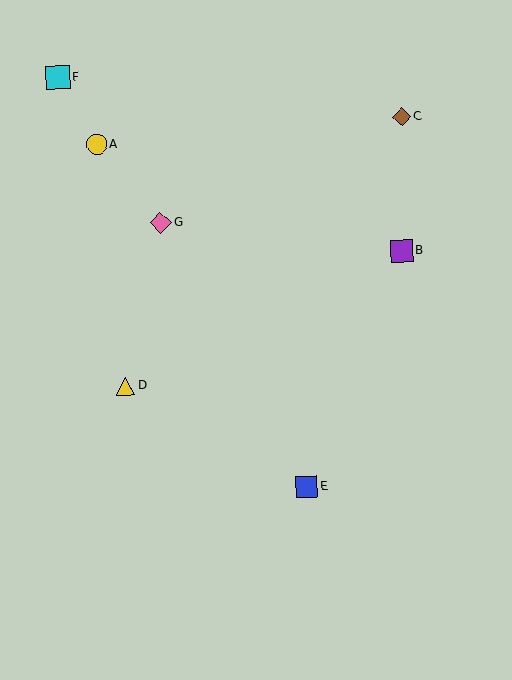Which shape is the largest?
The cyan square (labeled F) is the largest.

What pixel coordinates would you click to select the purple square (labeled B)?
Click at (401, 251) to select the purple square B.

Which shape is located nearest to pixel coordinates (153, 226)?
The pink diamond (labeled G) at (161, 223) is nearest to that location.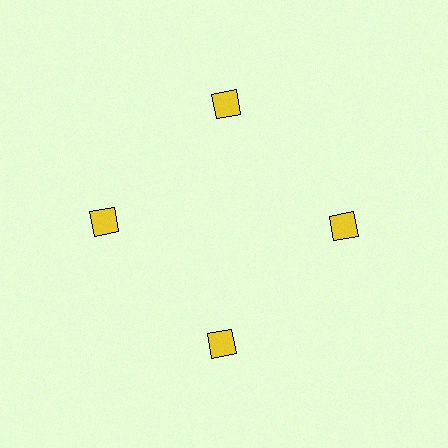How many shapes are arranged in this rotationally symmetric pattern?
There are 4 shapes, arranged in 4 groups of 1.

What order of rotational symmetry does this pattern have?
This pattern has 4-fold rotational symmetry.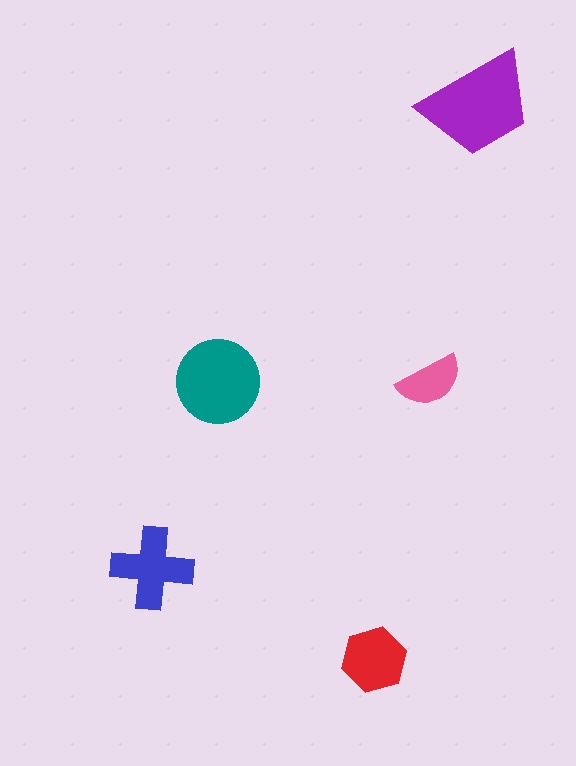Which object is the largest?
The purple trapezoid.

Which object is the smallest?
The pink semicircle.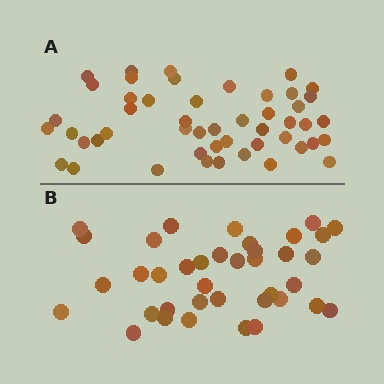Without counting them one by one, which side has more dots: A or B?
Region A (the top region) has more dots.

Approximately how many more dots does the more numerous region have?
Region A has roughly 12 or so more dots than region B.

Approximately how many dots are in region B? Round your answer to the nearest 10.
About 40 dots. (The exact count is 38, which rounds to 40.)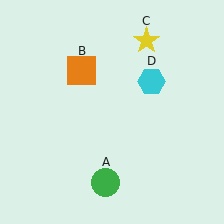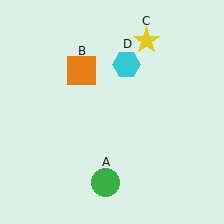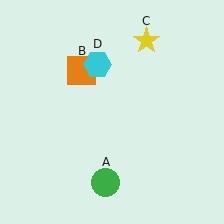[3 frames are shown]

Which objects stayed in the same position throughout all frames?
Green circle (object A) and orange square (object B) and yellow star (object C) remained stationary.